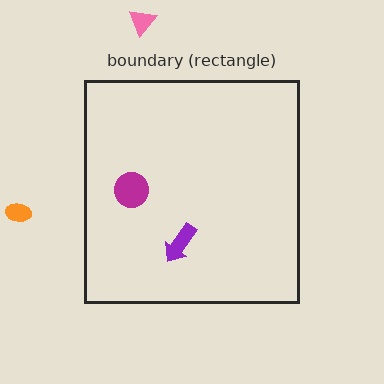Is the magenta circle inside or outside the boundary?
Inside.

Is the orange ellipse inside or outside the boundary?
Outside.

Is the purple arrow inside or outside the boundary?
Inside.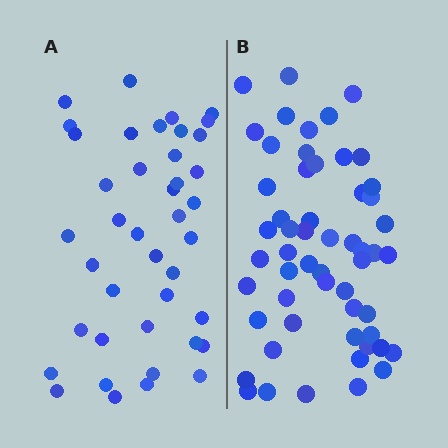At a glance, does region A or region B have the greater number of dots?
Region B (the right region) has more dots.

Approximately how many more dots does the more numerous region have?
Region B has approximately 15 more dots than region A.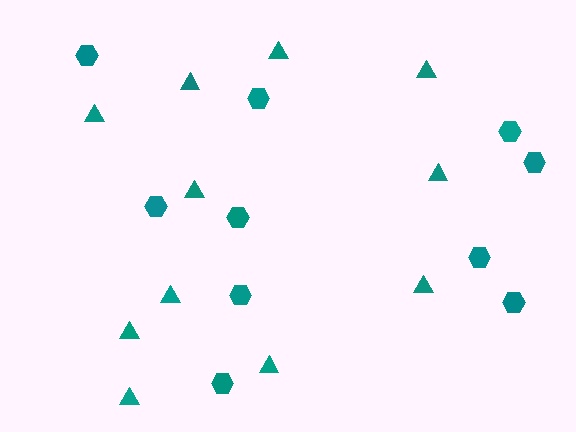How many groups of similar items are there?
There are 2 groups: one group of hexagons (10) and one group of triangles (11).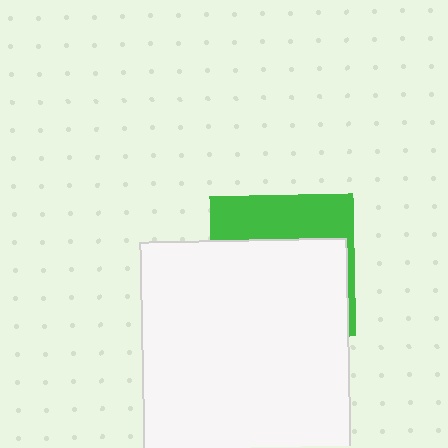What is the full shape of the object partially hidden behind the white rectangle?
The partially hidden object is a green square.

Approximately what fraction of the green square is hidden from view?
Roughly 67% of the green square is hidden behind the white rectangle.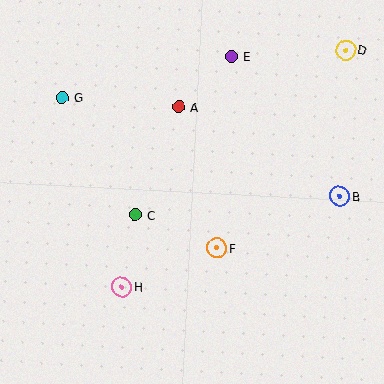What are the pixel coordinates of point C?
Point C is at (135, 215).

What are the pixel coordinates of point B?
Point B is at (340, 196).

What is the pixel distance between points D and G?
The distance between D and G is 288 pixels.